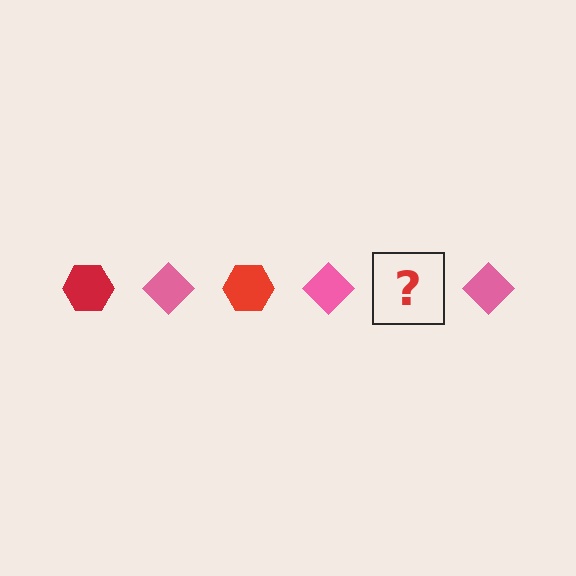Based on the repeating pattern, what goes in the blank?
The blank should be a red hexagon.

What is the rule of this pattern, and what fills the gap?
The rule is that the pattern alternates between red hexagon and pink diamond. The gap should be filled with a red hexagon.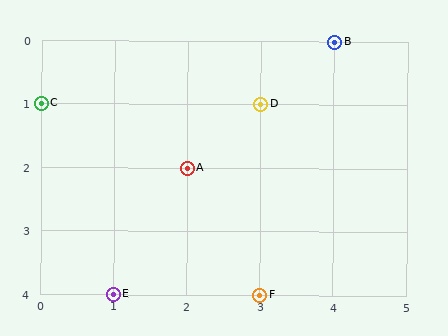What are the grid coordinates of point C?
Point C is at grid coordinates (0, 1).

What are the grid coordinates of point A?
Point A is at grid coordinates (2, 2).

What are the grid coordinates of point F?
Point F is at grid coordinates (3, 4).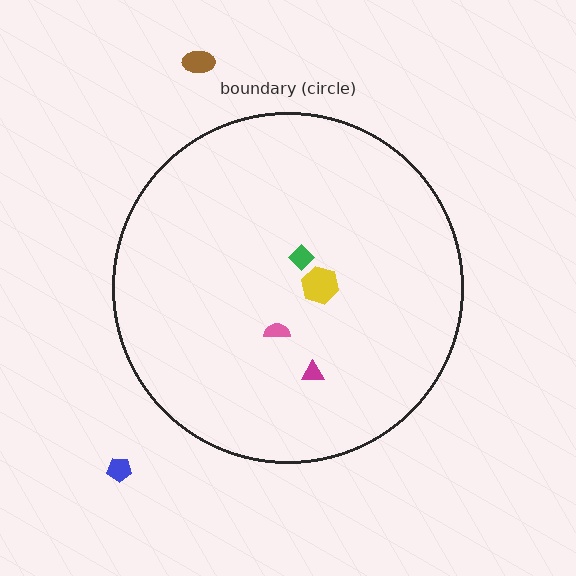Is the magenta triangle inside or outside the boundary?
Inside.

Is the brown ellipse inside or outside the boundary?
Outside.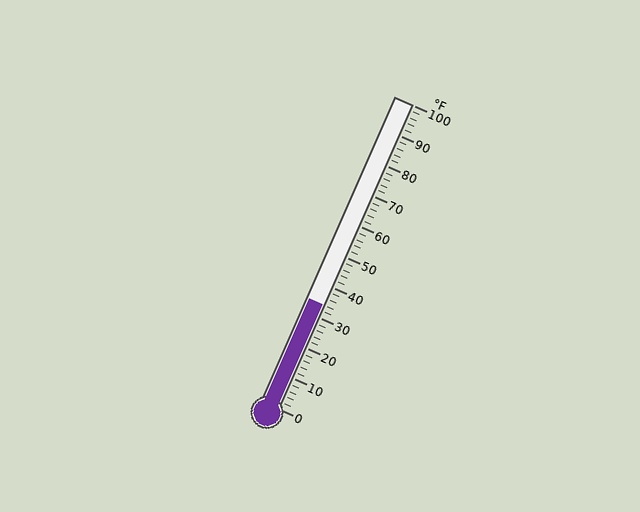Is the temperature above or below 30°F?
The temperature is above 30°F.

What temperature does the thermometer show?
The thermometer shows approximately 34°F.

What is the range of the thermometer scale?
The thermometer scale ranges from 0°F to 100°F.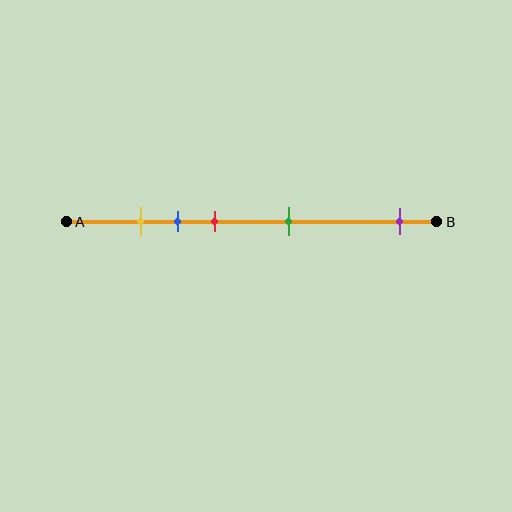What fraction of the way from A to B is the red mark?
The red mark is approximately 40% (0.4) of the way from A to B.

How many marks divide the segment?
There are 5 marks dividing the segment.